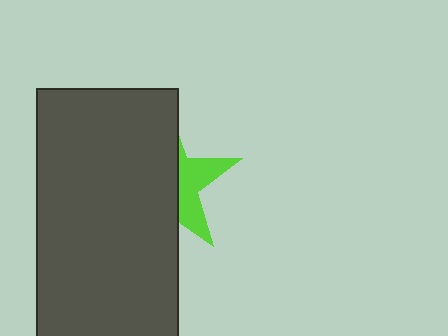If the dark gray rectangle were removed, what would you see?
You would see the complete lime star.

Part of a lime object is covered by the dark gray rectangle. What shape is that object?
It is a star.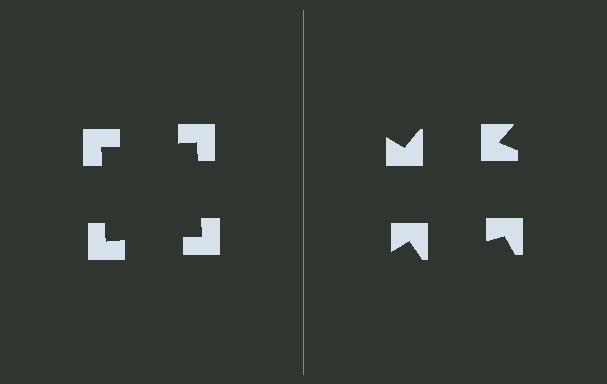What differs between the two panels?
The notched squares are positioned identically on both sides; only the wedge orientations differ. On the left they align to a square; on the right they are misaligned.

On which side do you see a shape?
An illusory square appears on the left side. On the right side the wedge cuts are rotated, so no coherent shape forms.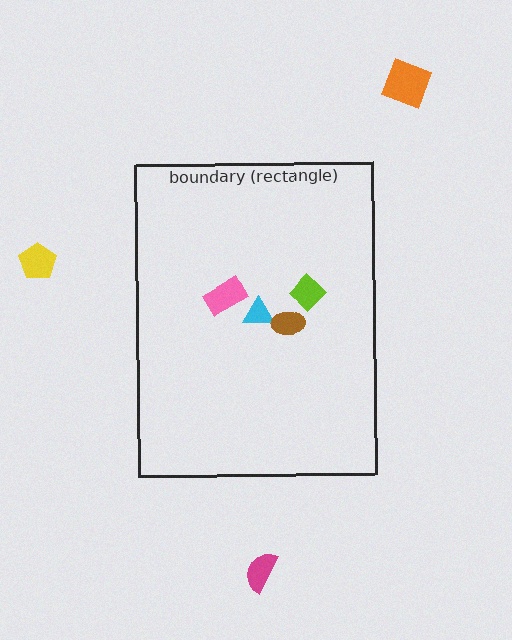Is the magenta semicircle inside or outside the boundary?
Outside.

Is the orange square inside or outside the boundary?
Outside.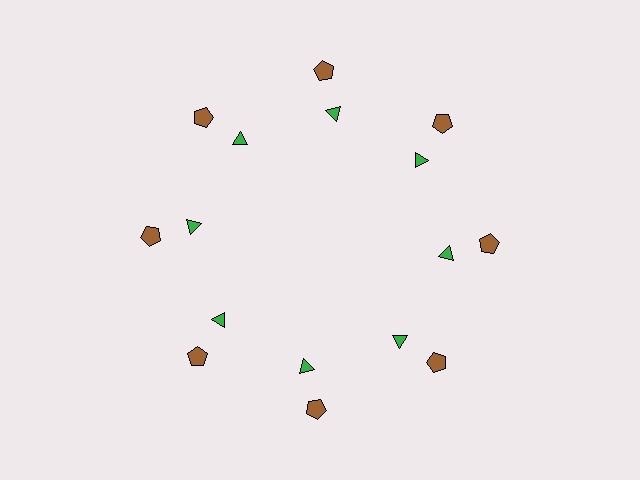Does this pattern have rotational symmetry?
Yes, this pattern has 8-fold rotational symmetry. It looks the same after rotating 45 degrees around the center.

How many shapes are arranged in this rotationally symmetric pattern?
There are 16 shapes, arranged in 8 groups of 2.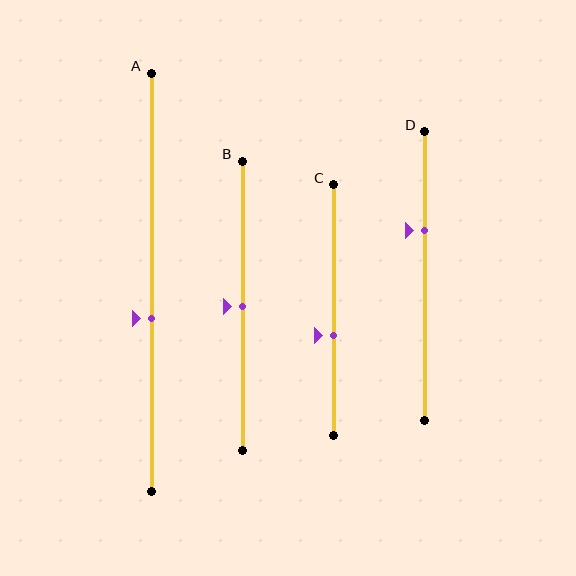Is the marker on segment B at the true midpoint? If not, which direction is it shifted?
Yes, the marker on segment B is at the true midpoint.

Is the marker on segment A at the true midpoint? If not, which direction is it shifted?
No, the marker on segment A is shifted downward by about 9% of the segment length.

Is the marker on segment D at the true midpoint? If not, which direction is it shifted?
No, the marker on segment D is shifted upward by about 16% of the segment length.